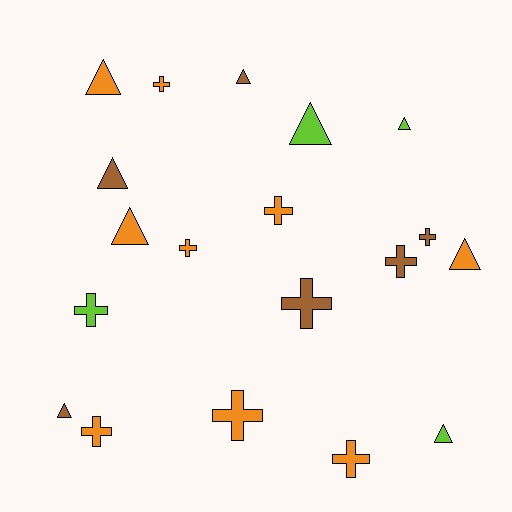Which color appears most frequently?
Orange, with 9 objects.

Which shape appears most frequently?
Cross, with 10 objects.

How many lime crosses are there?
There is 1 lime cross.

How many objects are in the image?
There are 19 objects.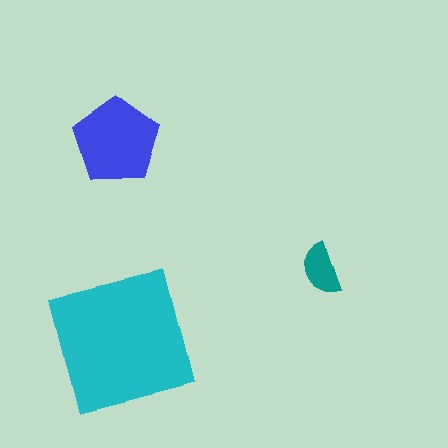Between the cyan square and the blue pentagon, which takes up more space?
The cyan square.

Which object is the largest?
The cyan square.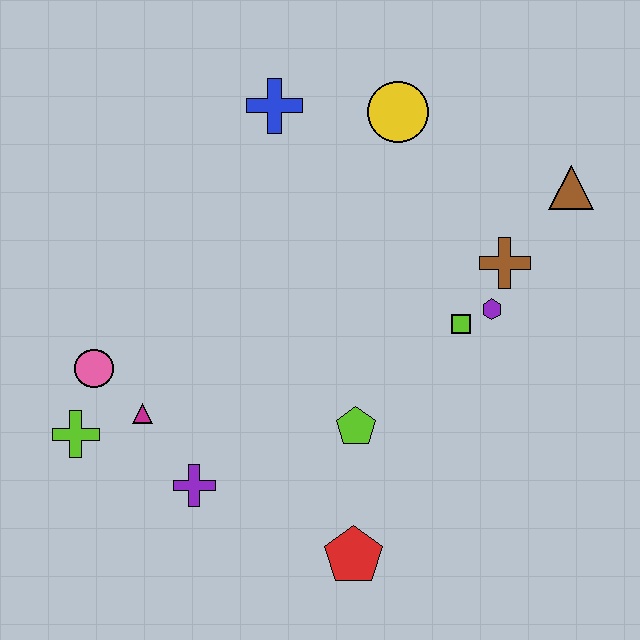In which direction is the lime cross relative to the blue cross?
The lime cross is below the blue cross.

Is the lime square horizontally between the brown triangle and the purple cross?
Yes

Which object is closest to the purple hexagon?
The lime square is closest to the purple hexagon.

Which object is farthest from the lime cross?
The brown triangle is farthest from the lime cross.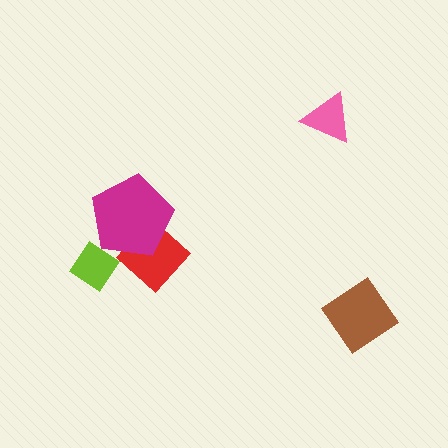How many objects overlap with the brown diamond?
0 objects overlap with the brown diamond.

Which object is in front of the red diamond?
The magenta pentagon is in front of the red diamond.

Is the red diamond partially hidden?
Yes, it is partially covered by another shape.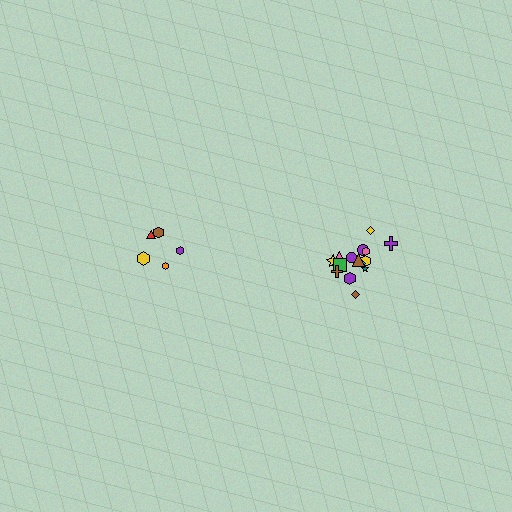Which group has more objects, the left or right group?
The right group.